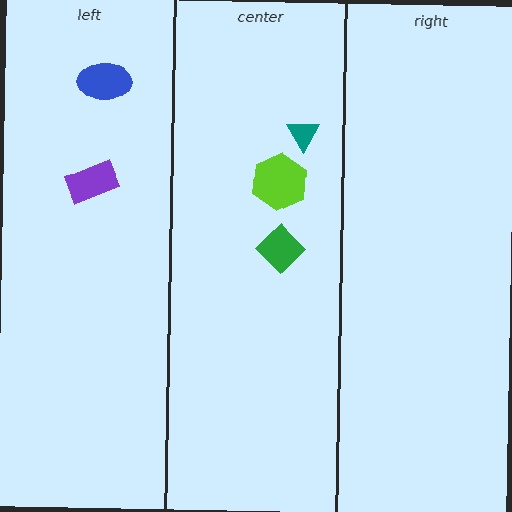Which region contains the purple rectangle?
The left region.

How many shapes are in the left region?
2.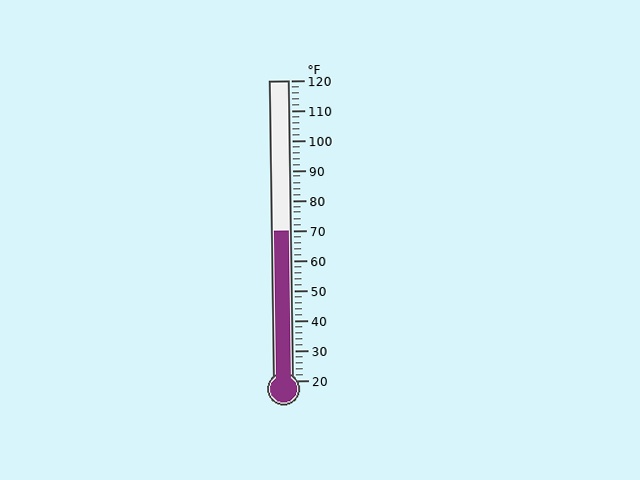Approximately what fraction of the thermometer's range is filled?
The thermometer is filled to approximately 50% of its range.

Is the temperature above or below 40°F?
The temperature is above 40°F.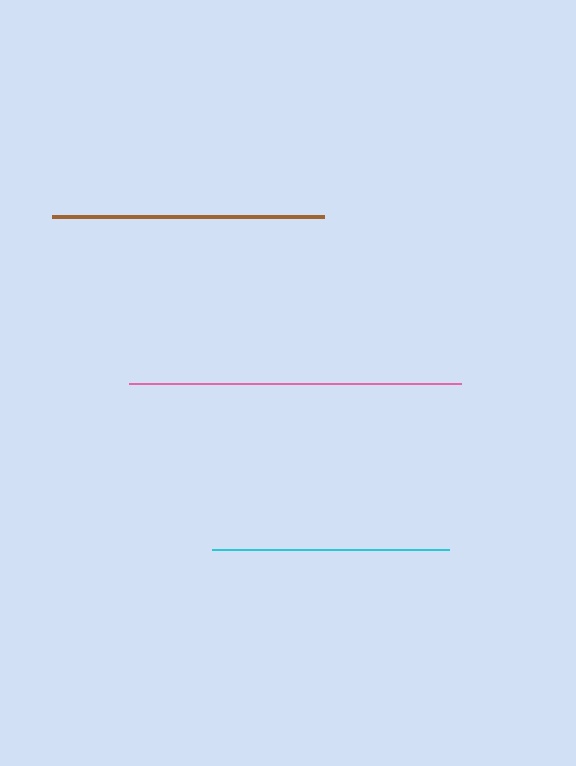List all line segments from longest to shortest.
From longest to shortest: pink, brown, cyan.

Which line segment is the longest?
The pink line is the longest at approximately 332 pixels.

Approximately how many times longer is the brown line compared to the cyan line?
The brown line is approximately 1.1 times the length of the cyan line.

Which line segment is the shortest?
The cyan line is the shortest at approximately 237 pixels.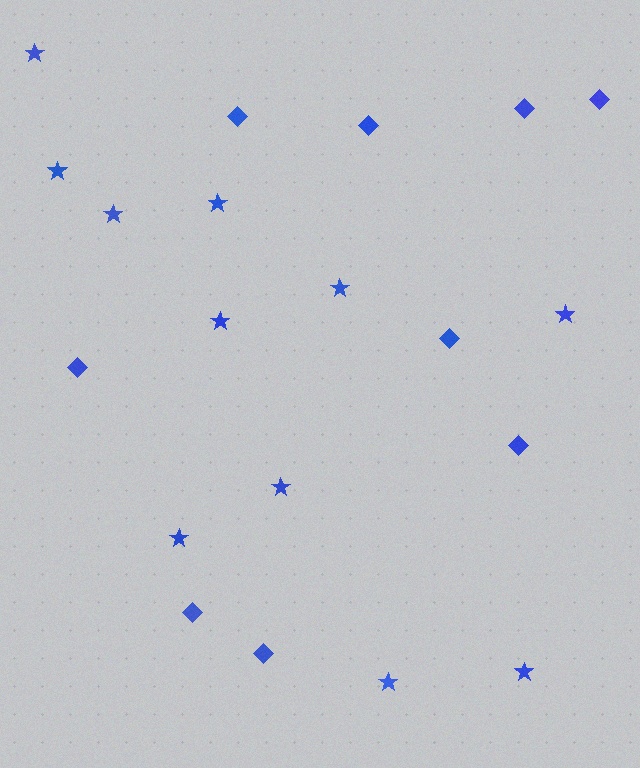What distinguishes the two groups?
There are 2 groups: one group of stars (11) and one group of diamonds (9).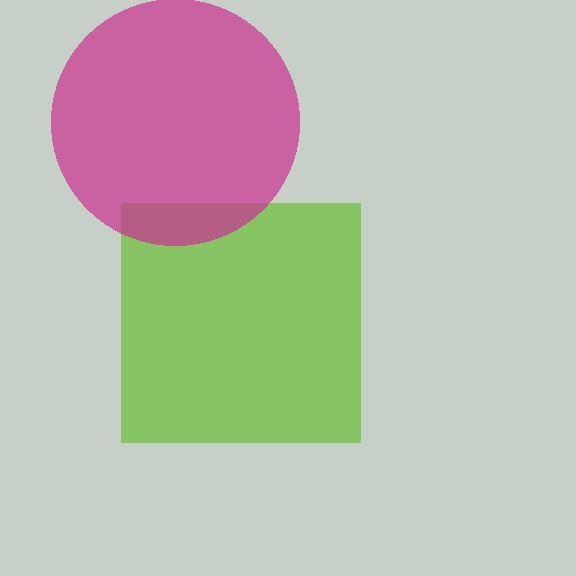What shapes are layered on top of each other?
The layered shapes are: a lime square, a magenta circle.